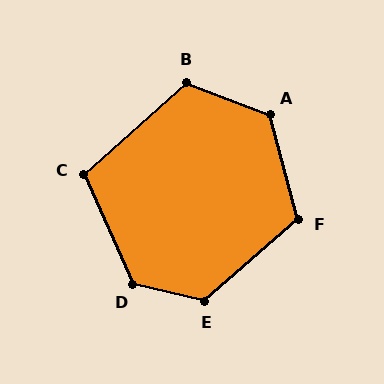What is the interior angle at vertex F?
Approximately 116 degrees (obtuse).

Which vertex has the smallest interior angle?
C, at approximately 108 degrees.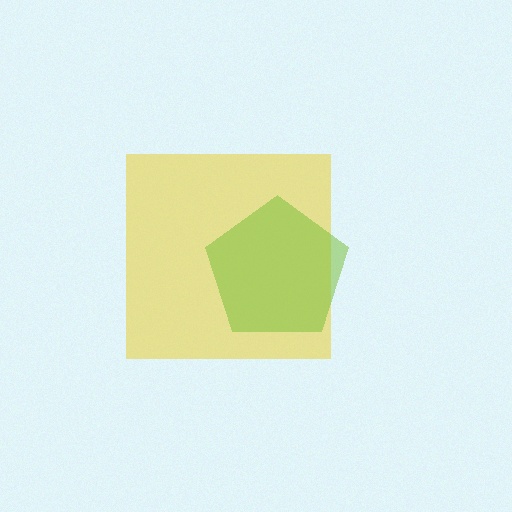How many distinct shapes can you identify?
There are 2 distinct shapes: a yellow square, a lime pentagon.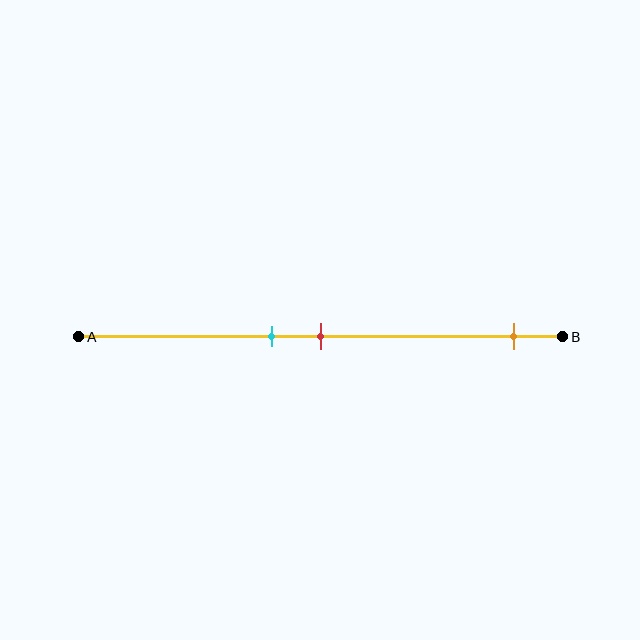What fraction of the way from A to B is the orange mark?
The orange mark is approximately 90% (0.9) of the way from A to B.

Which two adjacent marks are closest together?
The cyan and red marks are the closest adjacent pair.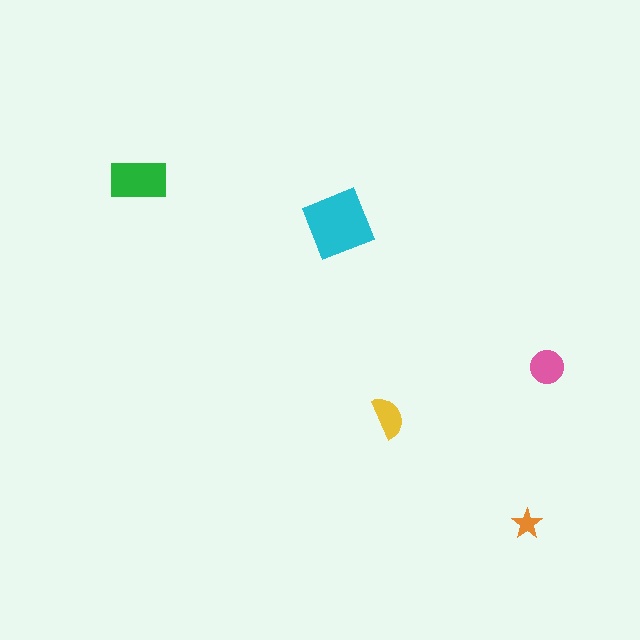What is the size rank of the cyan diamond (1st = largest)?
1st.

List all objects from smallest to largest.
The orange star, the yellow semicircle, the pink circle, the green rectangle, the cyan diamond.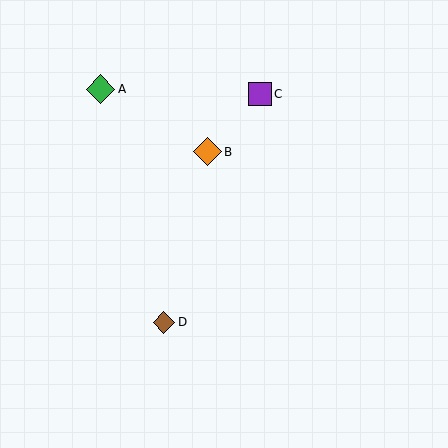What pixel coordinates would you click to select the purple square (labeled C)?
Click at (260, 94) to select the purple square C.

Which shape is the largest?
The green diamond (labeled A) is the largest.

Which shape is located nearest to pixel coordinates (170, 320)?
The brown diamond (labeled D) at (164, 322) is nearest to that location.